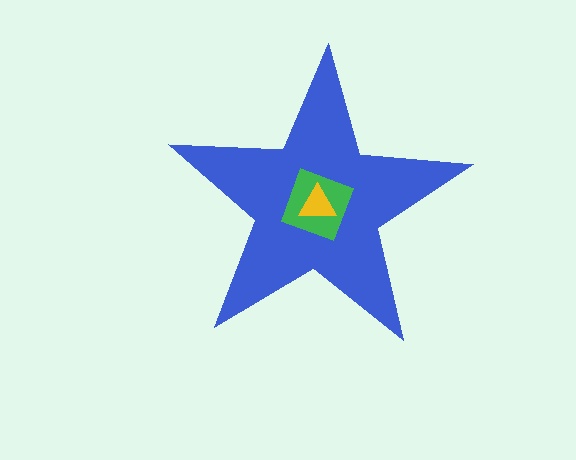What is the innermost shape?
The yellow triangle.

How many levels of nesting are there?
3.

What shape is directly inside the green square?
The yellow triangle.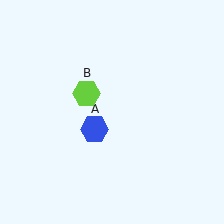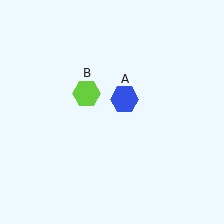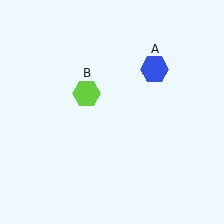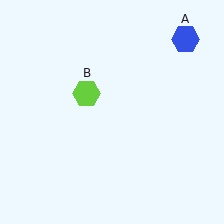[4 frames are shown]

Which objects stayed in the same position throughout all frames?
Lime hexagon (object B) remained stationary.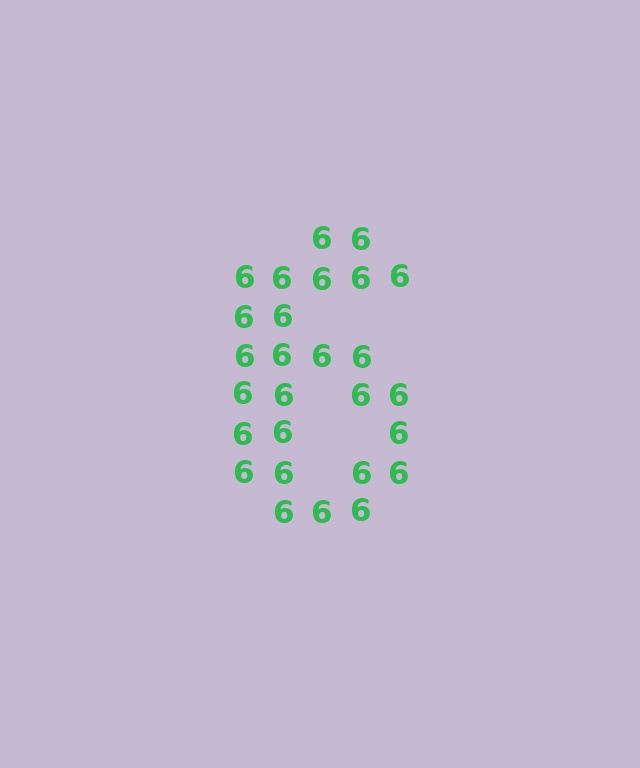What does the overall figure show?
The overall figure shows the digit 6.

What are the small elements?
The small elements are digit 6's.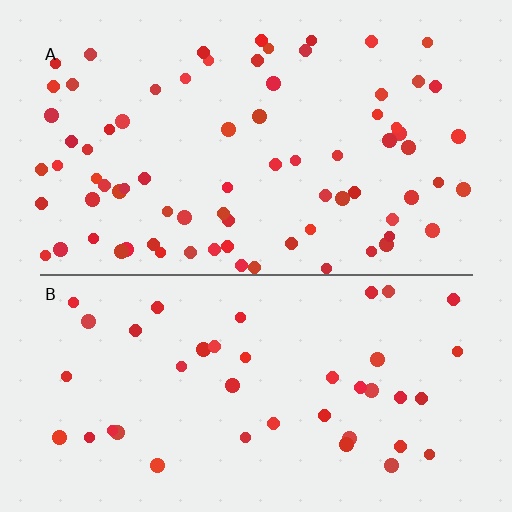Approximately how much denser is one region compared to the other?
Approximately 1.8× — region A over region B.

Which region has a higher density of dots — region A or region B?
A (the top).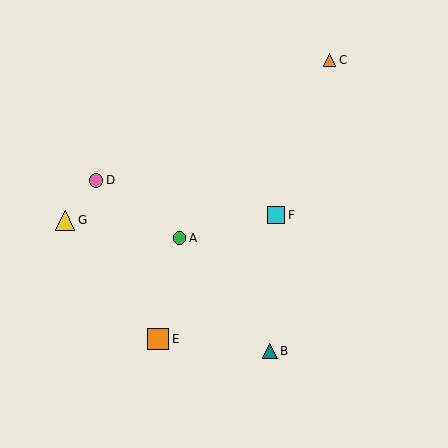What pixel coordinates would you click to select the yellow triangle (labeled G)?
Click at (65, 220) to select the yellow triangle G.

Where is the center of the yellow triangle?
The center of the yellow triangle is at (65, 220).